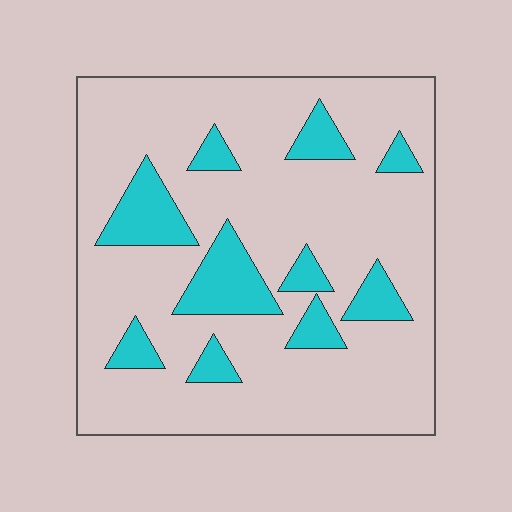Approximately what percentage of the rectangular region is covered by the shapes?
Approximately 20%.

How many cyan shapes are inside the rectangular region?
10.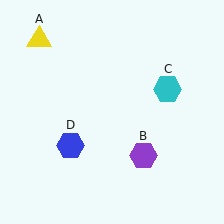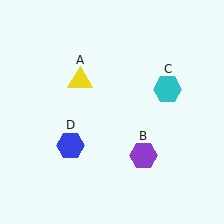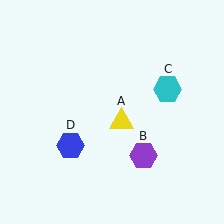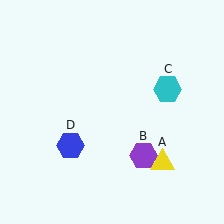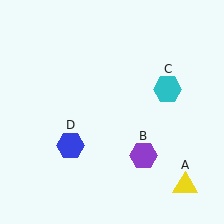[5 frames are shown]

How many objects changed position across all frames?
1 object changed position: yellow triangle (object A).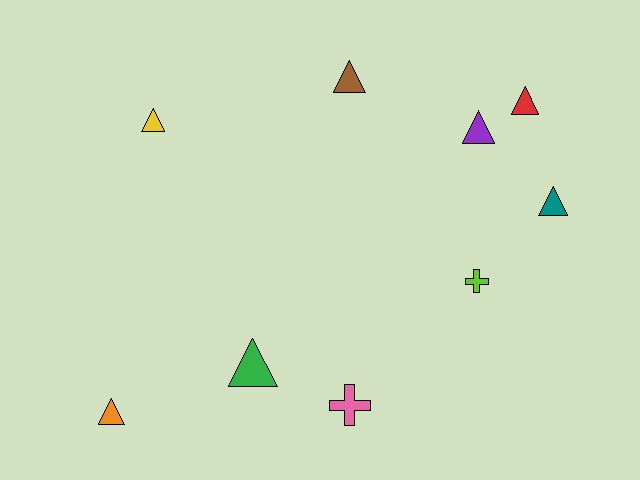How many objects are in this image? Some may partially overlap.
There are 9 objects.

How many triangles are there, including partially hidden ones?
There are 7 triangles.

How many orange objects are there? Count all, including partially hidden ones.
There is 1 orange object.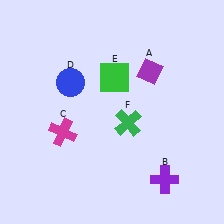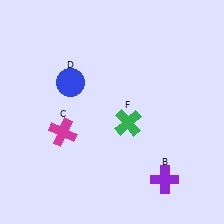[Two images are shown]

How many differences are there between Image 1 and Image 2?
There are 2 differences between the two images.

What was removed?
The purple diamond (A), the green square (E) were removed in Image 2.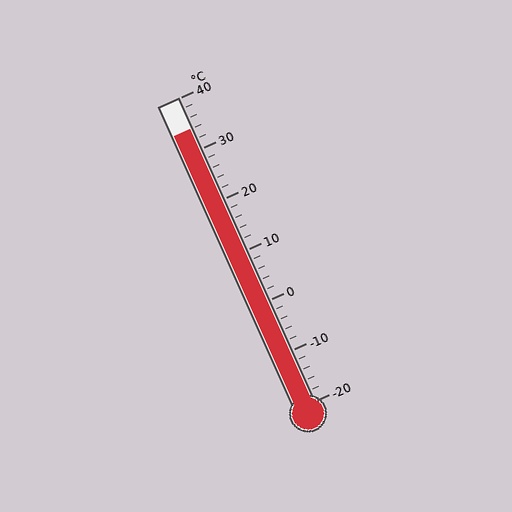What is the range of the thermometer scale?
The thermometer scale ranges from -20°C to 40°C.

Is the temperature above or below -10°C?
The temperature is above -10°C.